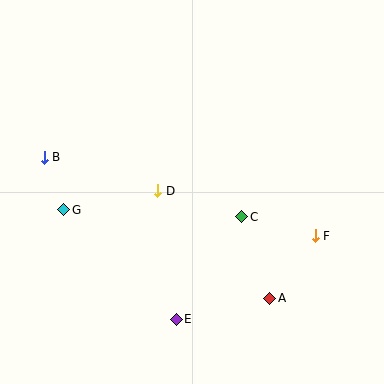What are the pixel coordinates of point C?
Point C is at (242, 217).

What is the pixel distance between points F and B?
The distance between F and B is 282 pixels.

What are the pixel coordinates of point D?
Point D is at (158, 191).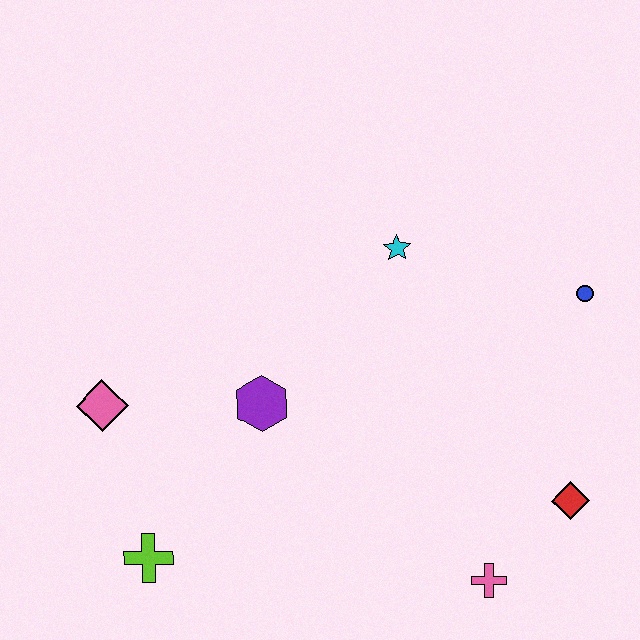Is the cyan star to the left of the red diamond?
Yes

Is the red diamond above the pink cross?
Yes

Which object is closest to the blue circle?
The cyan star is closest to the blue circle.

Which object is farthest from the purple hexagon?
The blue circle is farthest from the purple hexagon.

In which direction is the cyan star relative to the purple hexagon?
The cyan star is above the purple hexagon.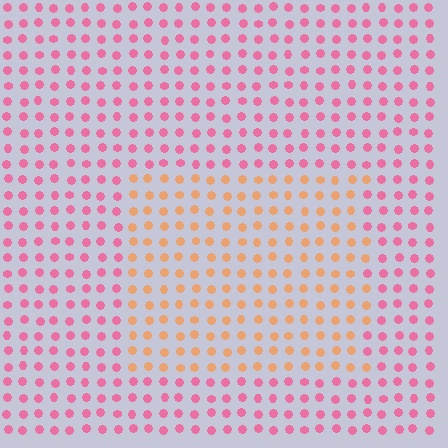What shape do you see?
I see a rectangle.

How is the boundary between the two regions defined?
The boundary is defined purely by a slight shift in hue (about 51 degrees). Spacing, size, and orientation are identical on both sides.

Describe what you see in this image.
The image is filled with small pink elements in a uniform arrangement. A rectangle-shaped region is visible where the elements are tinted to a slightly different hue, forming a subtle color boundary.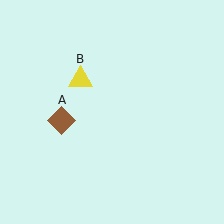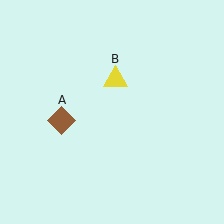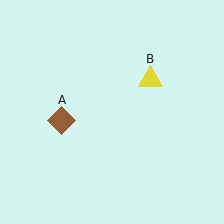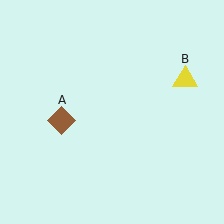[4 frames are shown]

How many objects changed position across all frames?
1 object changed position: yellow triangle (object B).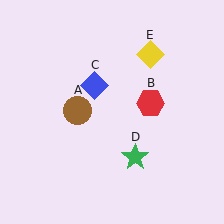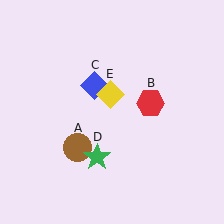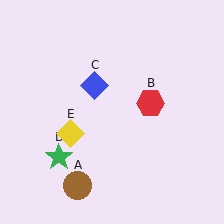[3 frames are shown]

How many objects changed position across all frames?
3 objects changed position: brown circle (object A), green star (object D), yellow diamond (object E).